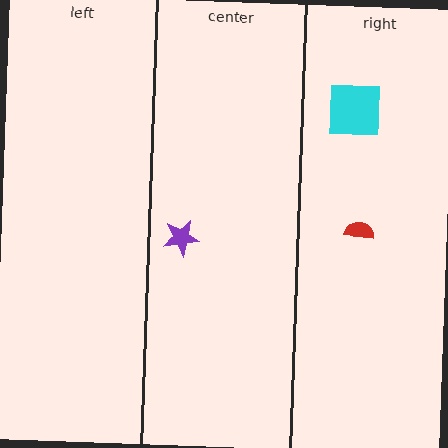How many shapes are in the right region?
2.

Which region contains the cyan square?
The right region.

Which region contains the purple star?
The center region.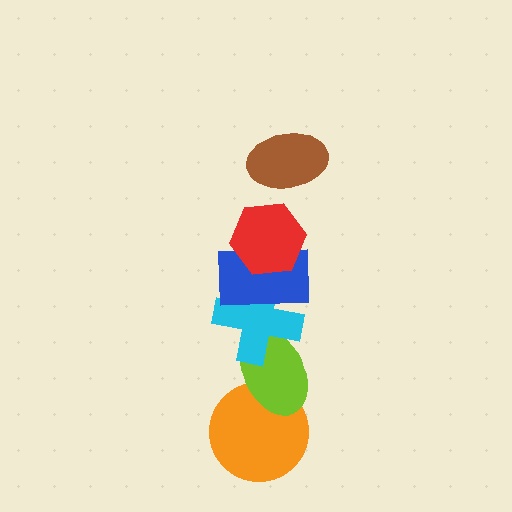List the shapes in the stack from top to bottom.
From top to bottom: the brown ellipse, the red hexagon, the blue rectangle, the cyan cross, the lime ellipse, the orange circle.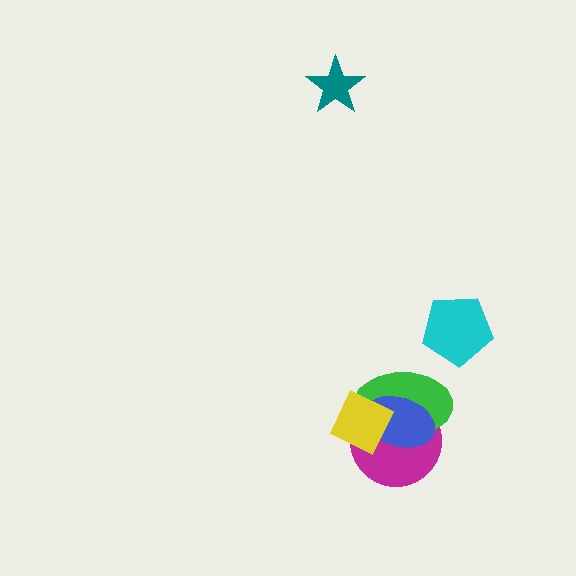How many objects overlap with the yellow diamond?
3 objects overlap with the yellow diamond.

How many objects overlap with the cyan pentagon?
0 objects overlap with the cyan pentagon.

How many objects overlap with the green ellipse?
3 objects overlap with the green ellipse.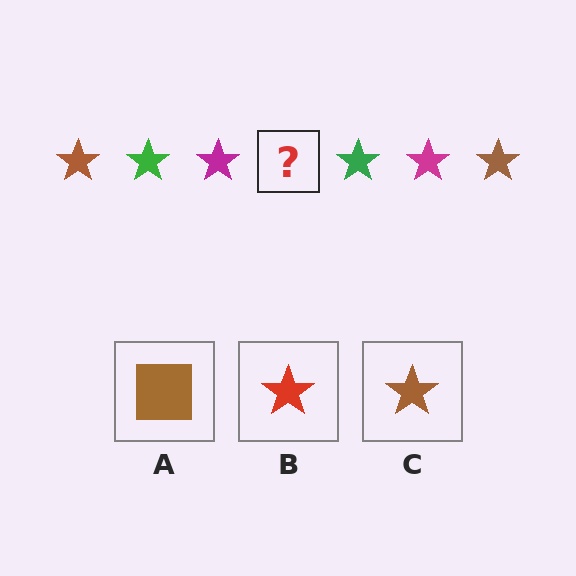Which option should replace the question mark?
Option C.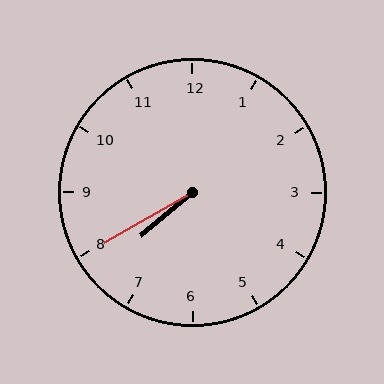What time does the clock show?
7:40.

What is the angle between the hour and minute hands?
Approximately 10 degrees.